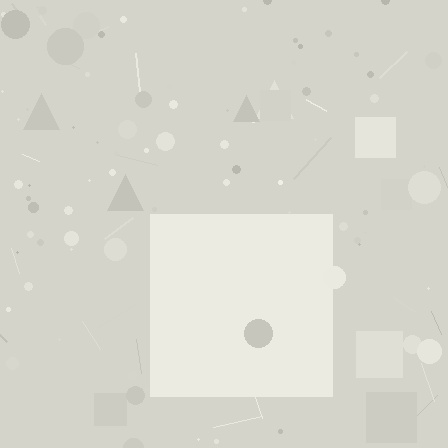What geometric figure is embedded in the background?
A square is embedded in the background.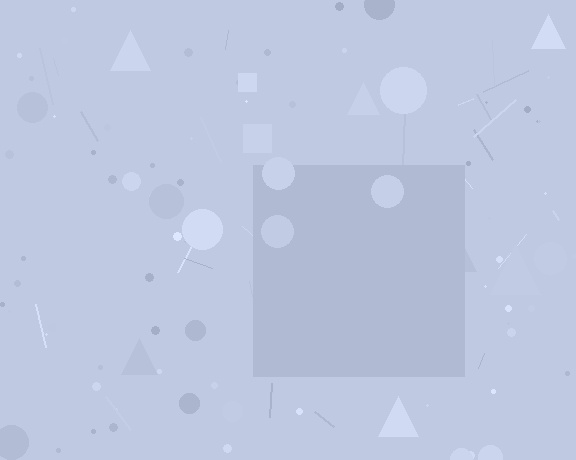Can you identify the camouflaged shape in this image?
The camouflaged shape is a square.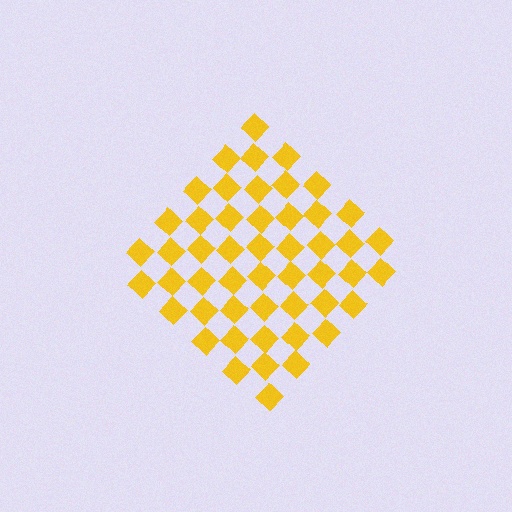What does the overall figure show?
The overall figure shows a diamond.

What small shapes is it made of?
It is made of small diamonds.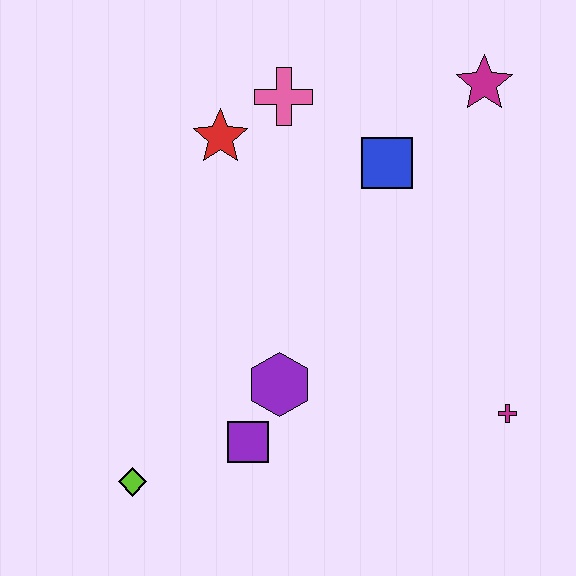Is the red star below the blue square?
No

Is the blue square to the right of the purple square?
Yes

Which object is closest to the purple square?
The purple hexagon is closest to the purple square.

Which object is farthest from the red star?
The magenta cross is farthest from the red star.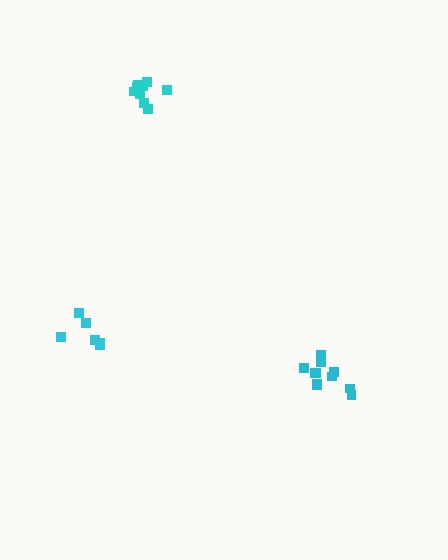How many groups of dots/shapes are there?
There are 3 groups.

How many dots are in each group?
Group 1: 6 dots, Group 2: 9 dots, Group 3: 11 dots (26 total).